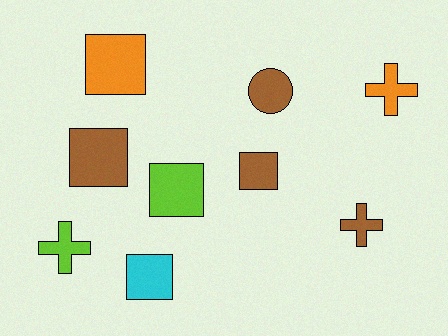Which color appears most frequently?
Brown, with 4 objects.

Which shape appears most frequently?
Square, with 5 objects.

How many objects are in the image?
There are 9 objects.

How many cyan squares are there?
There is 1 cyan square.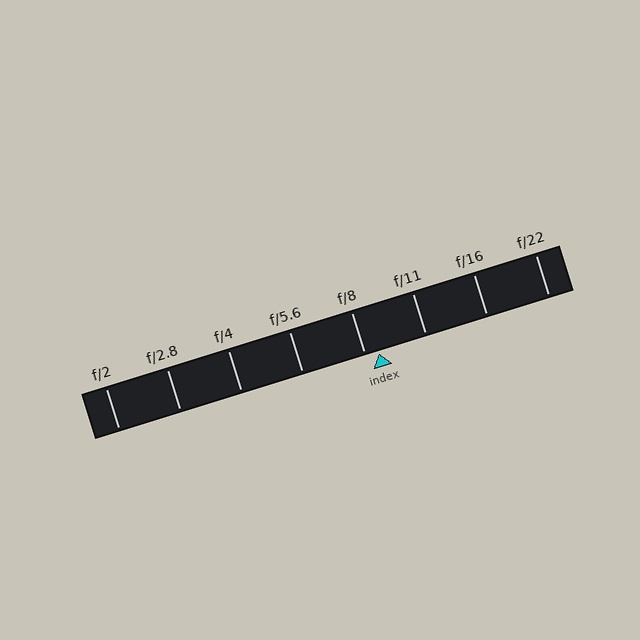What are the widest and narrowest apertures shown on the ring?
The widest aperture shown is f/2 and the narrowest is f/22.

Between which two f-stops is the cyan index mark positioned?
The index mark is between f/8 and f/11.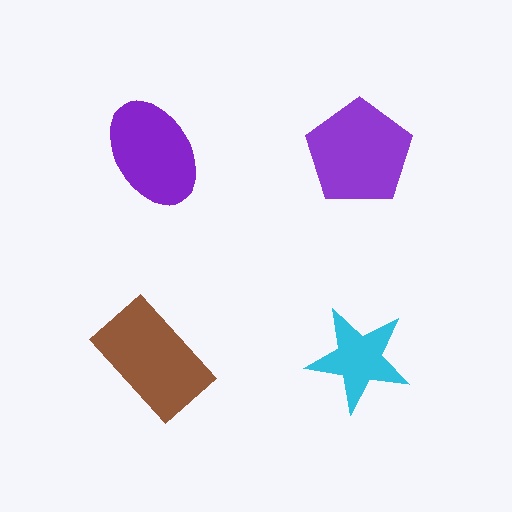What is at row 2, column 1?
A brown rectangle.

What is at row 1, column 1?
A purple ellipse.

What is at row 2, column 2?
A cyan star.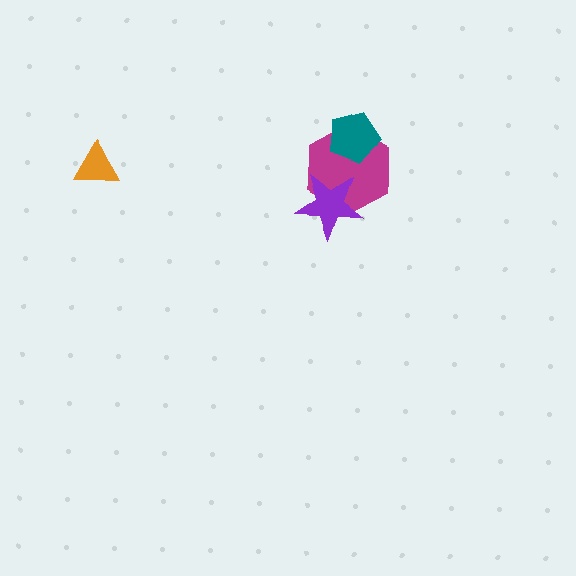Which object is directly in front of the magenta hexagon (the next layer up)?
The purple star is directly in front of the magenta hexagon.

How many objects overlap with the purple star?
1 object overlaps with the purple star.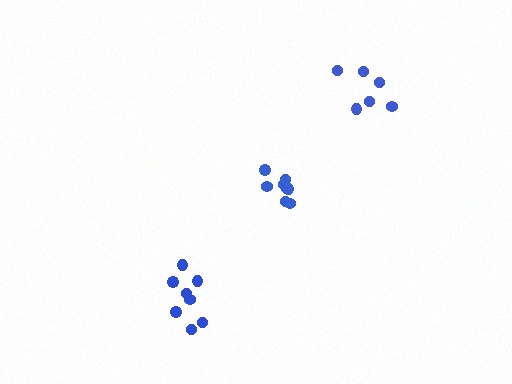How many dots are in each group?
Group 1: 6 dots, Group 2: 8 dots, Group 3: 8 dots (22 total).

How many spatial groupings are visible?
There are 3 spatial groupings.